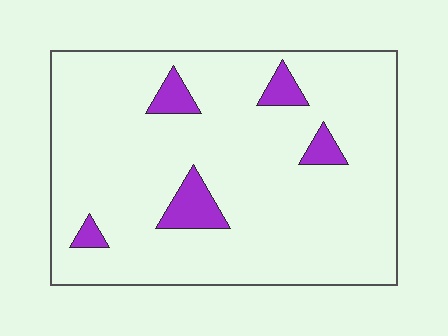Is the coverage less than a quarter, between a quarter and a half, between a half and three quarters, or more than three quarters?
Less than a quarter.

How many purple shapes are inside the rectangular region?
5.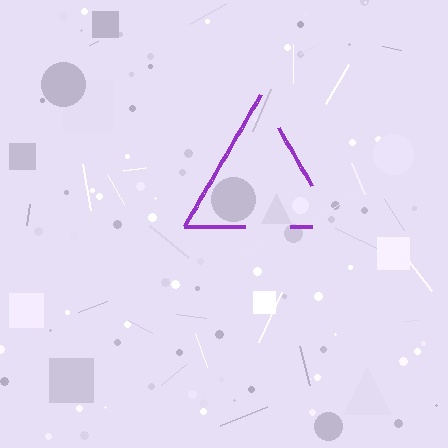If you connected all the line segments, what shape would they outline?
They would outline a triangle.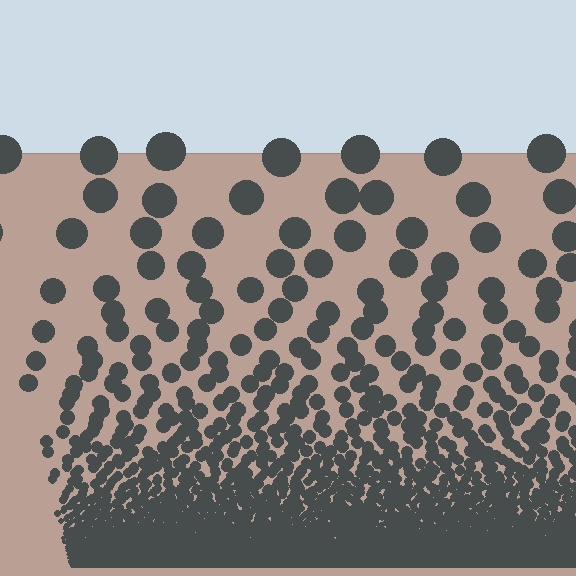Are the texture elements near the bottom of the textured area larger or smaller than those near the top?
Smaller. The gradient is inverted — elements near the bottom are smaller and denser.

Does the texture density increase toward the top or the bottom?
Density increases toward the bottom.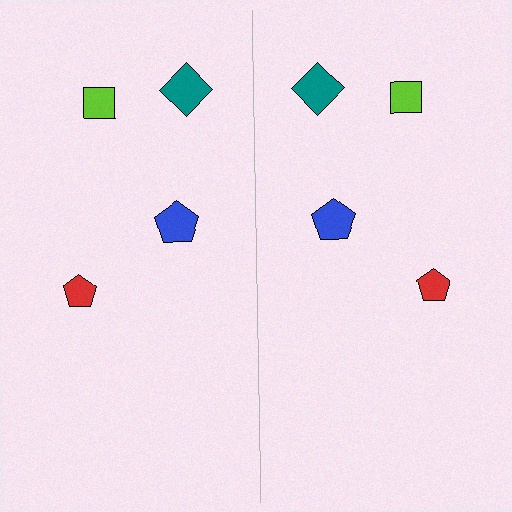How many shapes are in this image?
There are 8 shapes in this image.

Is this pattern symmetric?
Yes, this pattern has bilateral (reflection) symmetry.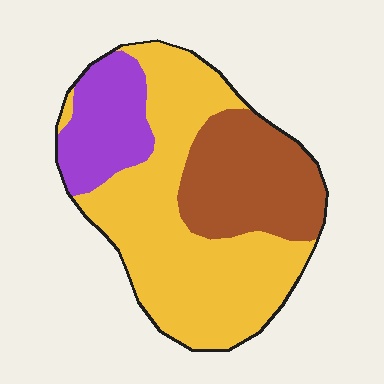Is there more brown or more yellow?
Yellow.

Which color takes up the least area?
Purple, at roughly 15%.